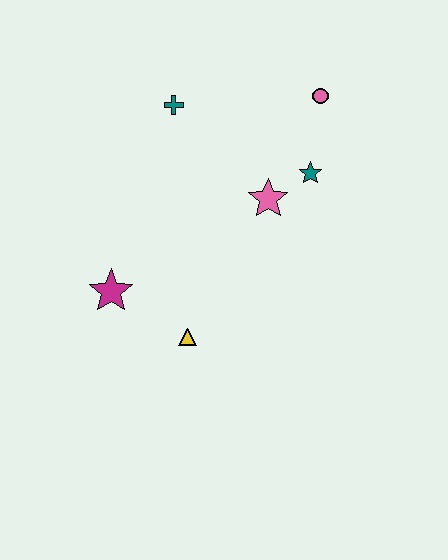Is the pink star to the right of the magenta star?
Yes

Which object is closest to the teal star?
The pink star is closest to the teal star.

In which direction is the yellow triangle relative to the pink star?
The yellow triangle is below the pink star.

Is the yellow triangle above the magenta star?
No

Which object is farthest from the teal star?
The magenta star is farthest from the teal star.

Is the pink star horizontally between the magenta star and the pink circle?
Yes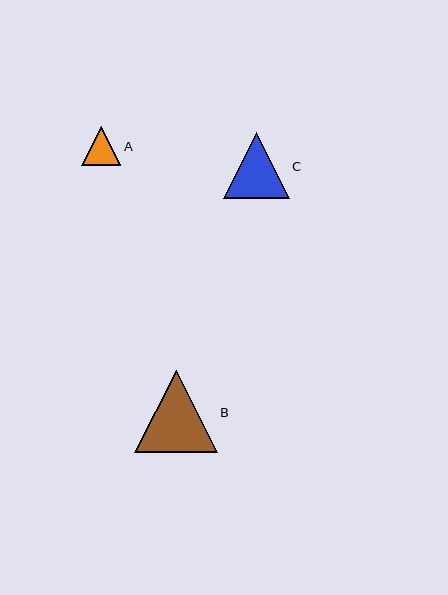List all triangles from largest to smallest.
From largest to smallest: B, C, A.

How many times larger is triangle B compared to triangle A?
Triangle B is approximately 2.1 times the size of triangle A.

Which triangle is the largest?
Triangle B is the largest with a size of approximately 82 pixels.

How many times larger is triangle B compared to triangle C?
Triangle B is approximately 1.2 times the size of triangle C.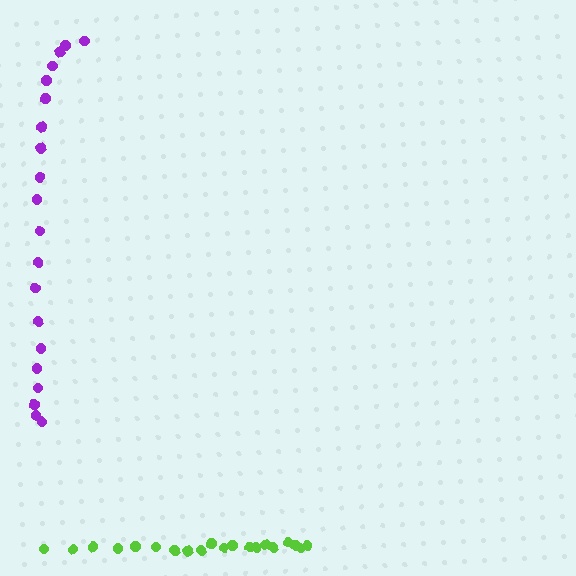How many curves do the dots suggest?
There are 2 distinct paths.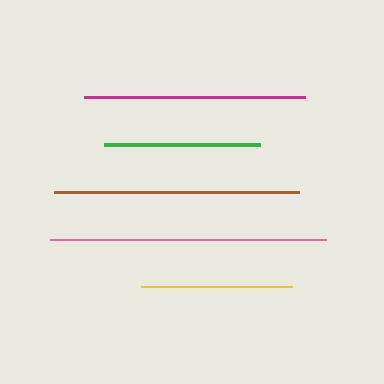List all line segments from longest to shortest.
From longest to shortest: pink, brown, magenta, green, yellow.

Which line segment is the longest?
The pink line is the longest at approximately 276 pixels.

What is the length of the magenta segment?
The magenta segment is approximately 222 pixels long.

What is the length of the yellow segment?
The yellow segment is approximately 151 pixels long.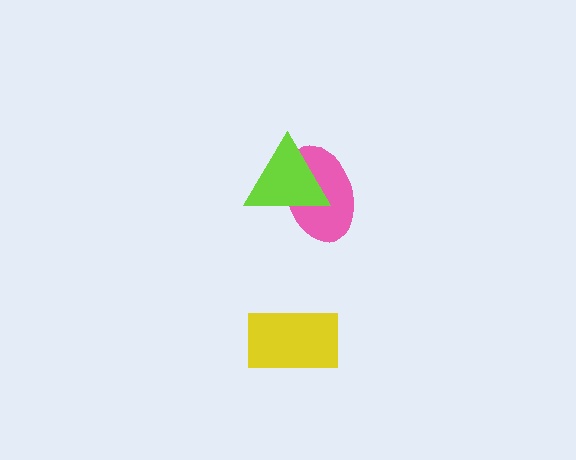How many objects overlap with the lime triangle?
1 object overlaps with the lime triangle.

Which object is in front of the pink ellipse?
The lime triangle is in front of the pink ellipse.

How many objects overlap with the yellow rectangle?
0 objects overlap with the yellow rectangle.